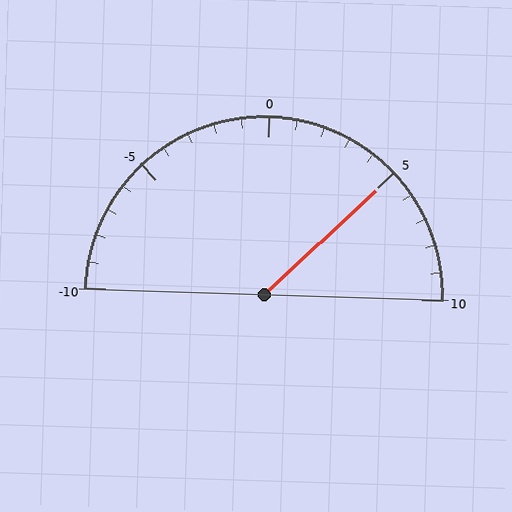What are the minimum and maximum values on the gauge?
The gauge ranges from -10 to 10.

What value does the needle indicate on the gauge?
The needle indicates approximately 5.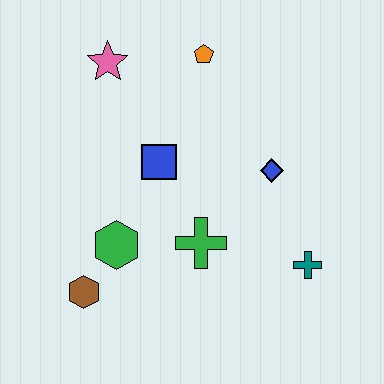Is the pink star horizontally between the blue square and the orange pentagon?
No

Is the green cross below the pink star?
Yes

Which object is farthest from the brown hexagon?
The orange pentagon is farthest from the brown hexagon.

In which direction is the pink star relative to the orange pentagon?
The pink star is to the left of the orange pentagon.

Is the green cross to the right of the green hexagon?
Yes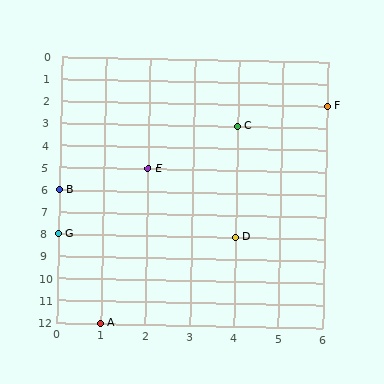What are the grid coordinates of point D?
Point D is at grid coordinates (4, 8).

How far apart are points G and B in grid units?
Points G and B are 2 rows apart.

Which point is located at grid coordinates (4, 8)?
Point D is at (4, 8).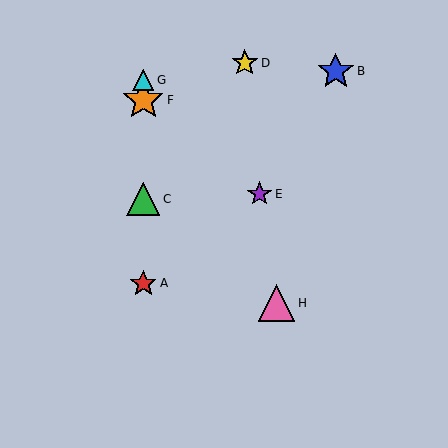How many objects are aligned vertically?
4 objects (A, C, F, G) are aligned vertically.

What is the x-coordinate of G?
Object G is at x≈143.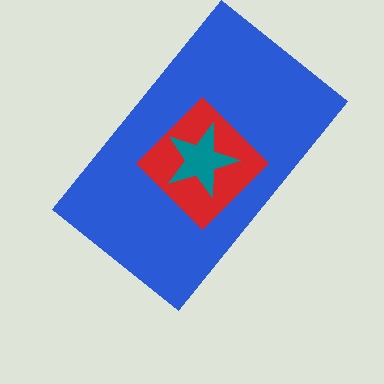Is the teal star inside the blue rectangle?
Yes.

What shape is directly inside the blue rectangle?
The red diamond.